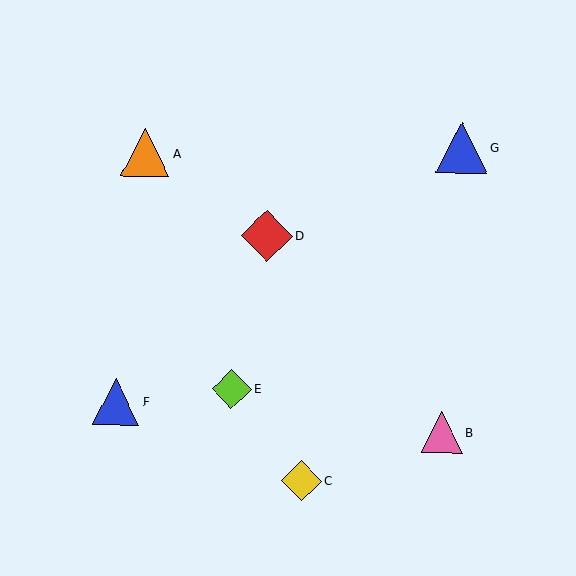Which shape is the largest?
The blue triangle (labeled G) is the largest.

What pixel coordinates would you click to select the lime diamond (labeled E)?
Click at (232, 389) to select the lime diamond E.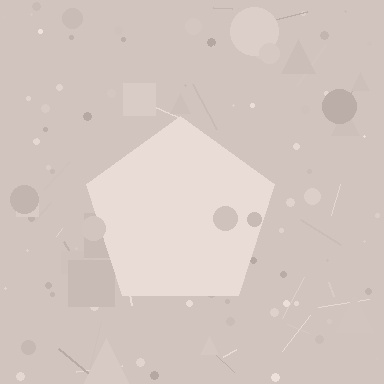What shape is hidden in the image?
A pentagon is hidden in the image.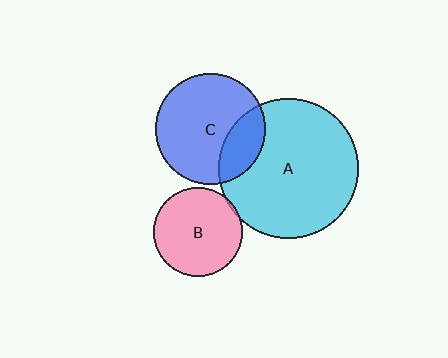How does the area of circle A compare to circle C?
Approximately 1.6 times.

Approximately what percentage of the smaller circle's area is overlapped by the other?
Approximately 5%.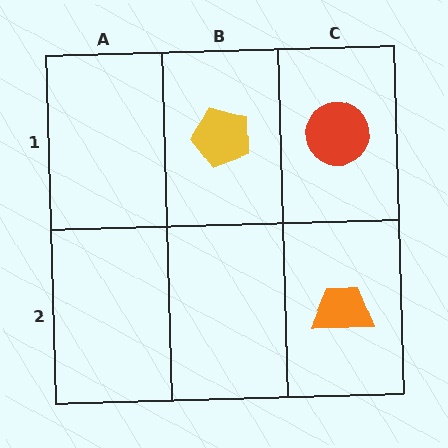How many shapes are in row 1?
2 shapes.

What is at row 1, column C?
A red circle.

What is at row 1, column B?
A yellow pentagon.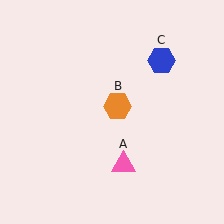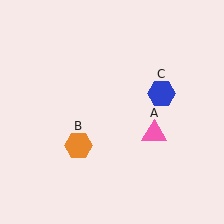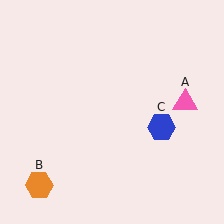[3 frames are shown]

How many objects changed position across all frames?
3 objects changed position: pink triangle (object A), orange hexagon (object B), blue hexagon (object C).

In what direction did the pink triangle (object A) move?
The pink triangle (object A) moved up and to the right.